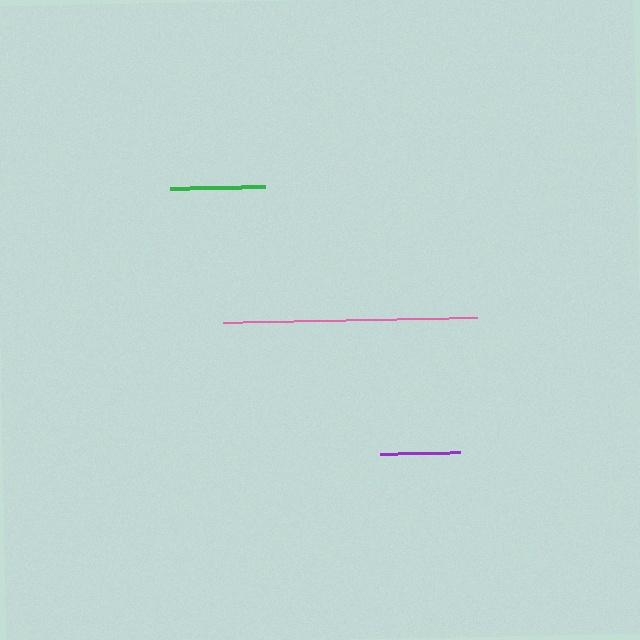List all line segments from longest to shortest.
From longest to shortest: pink, green, purple.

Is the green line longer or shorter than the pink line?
The pink line is longer than the green line.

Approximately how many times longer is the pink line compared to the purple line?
The pink line is approximately 3.2 times the length of the purple line.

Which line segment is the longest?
The pink line is the longest at approximately 253 pixels.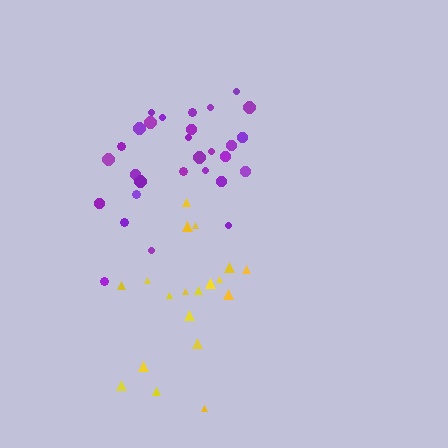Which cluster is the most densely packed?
Purple.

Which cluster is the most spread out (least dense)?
Yellow.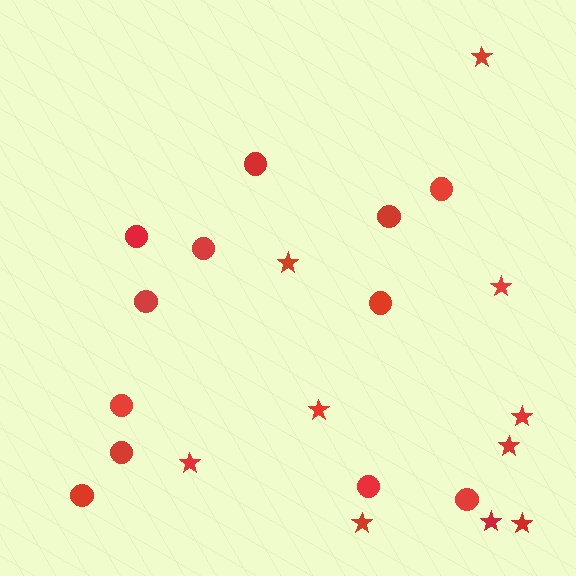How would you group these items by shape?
There are 2 groups: one group of stars (10) and one group of circles (12).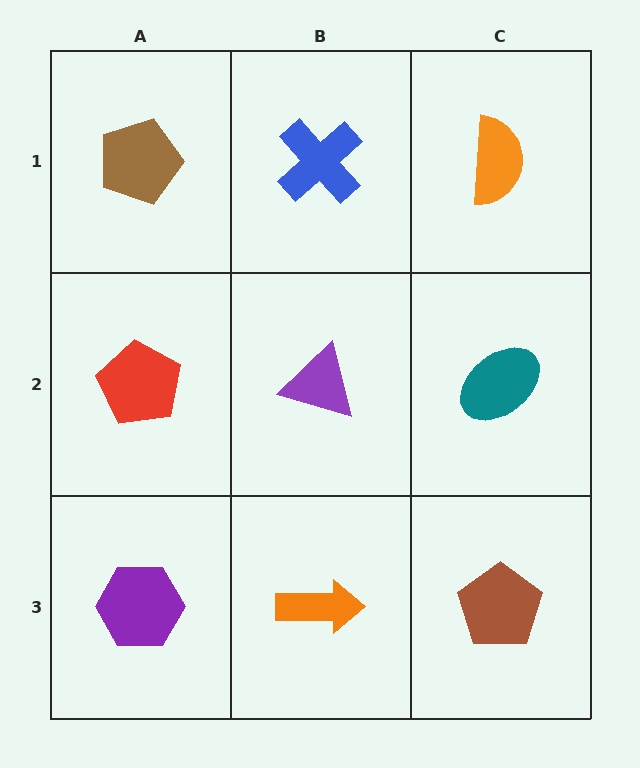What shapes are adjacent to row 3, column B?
A purple triangle (row 2, column B), a purple hexagon (row 3, column A), a brown pentagon (row 3, column C).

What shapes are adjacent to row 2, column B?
A blue cross (row 1, column B), an orange arrow (row 3, column B), a red pentagon (row 2, column A), a teal ellipse (row 2, column C).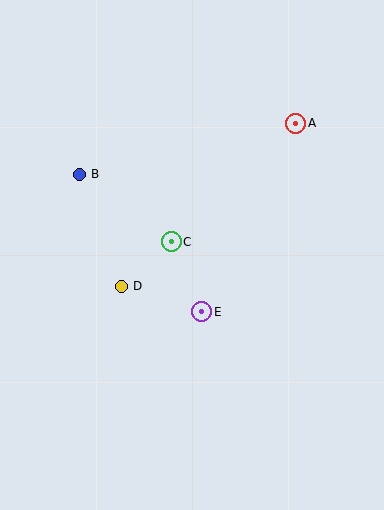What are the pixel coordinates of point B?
Point B is at (79, 174).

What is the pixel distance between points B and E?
The distance between B and E is 184 pixels.